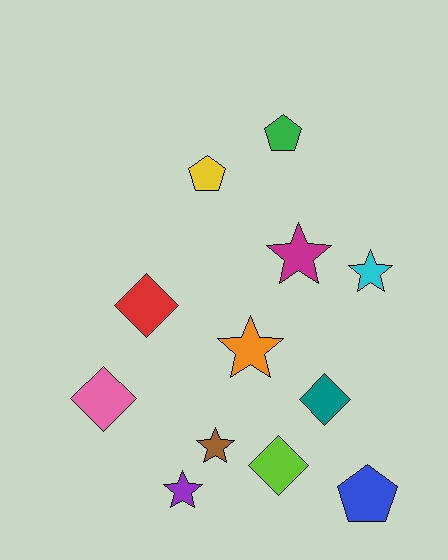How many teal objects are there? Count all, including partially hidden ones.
There is 1 teal object.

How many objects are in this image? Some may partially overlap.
There are 12 objects.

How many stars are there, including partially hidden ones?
There are 5 stars.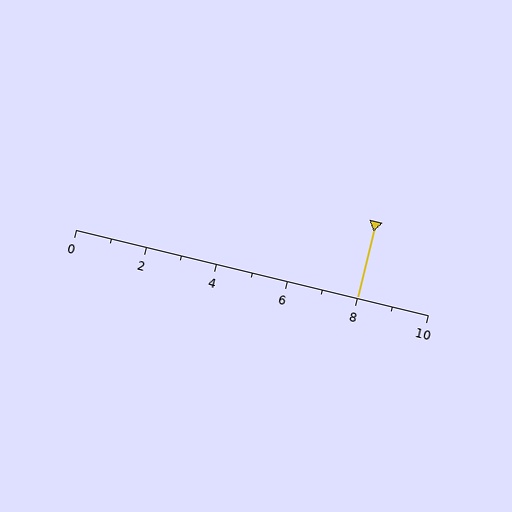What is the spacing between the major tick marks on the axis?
The major ticks are spaced 2 apart.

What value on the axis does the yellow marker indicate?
The marker indicates approximately 8.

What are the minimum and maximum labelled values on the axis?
The axis runs from 0 to 10.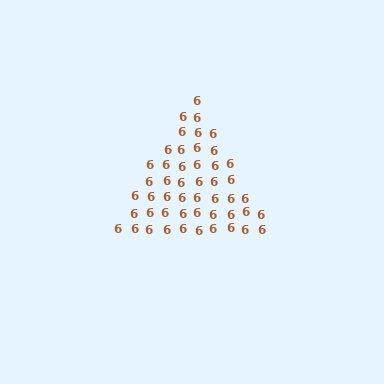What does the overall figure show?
The overall figure shows a triangle.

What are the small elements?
The small elements are digit 6's.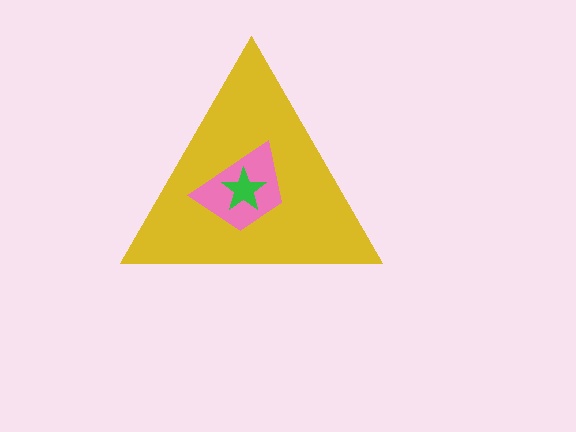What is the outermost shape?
The yellow triangle.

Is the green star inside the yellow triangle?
Yes.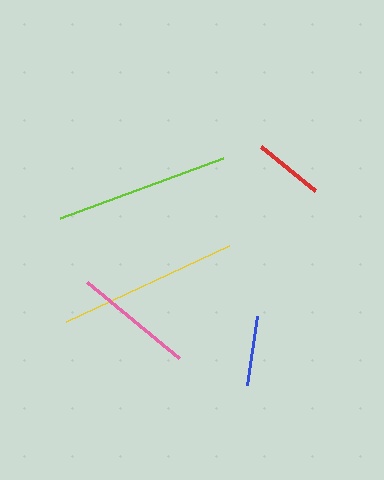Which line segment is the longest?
The yellow line is the longest at approximately 180 pixels.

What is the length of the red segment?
The red segment is approximately 70 pixels long.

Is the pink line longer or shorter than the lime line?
The lime line is longer than the pink line.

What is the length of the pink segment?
The pink segment is approximately 119 pixels long.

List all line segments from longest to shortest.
From longest to shortest: yellow, lime, pink, blue, red.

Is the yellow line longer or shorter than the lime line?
The yellow line is longer than the lime line.